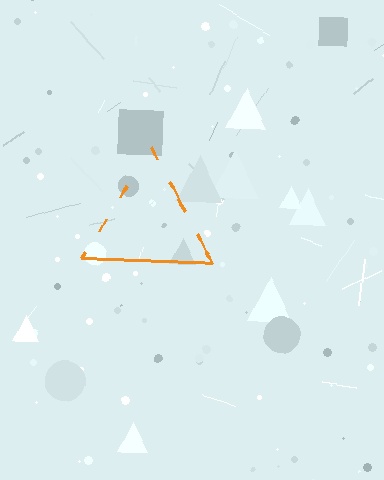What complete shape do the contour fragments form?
The contour fragments form a triangle.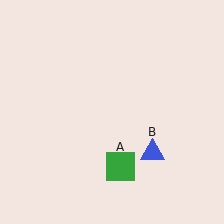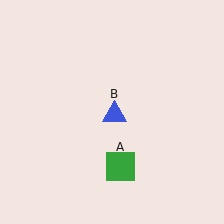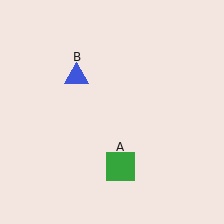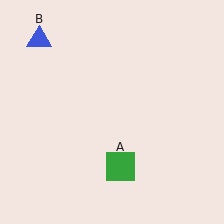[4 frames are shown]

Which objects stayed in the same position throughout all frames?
Green square (object A) remained stationary.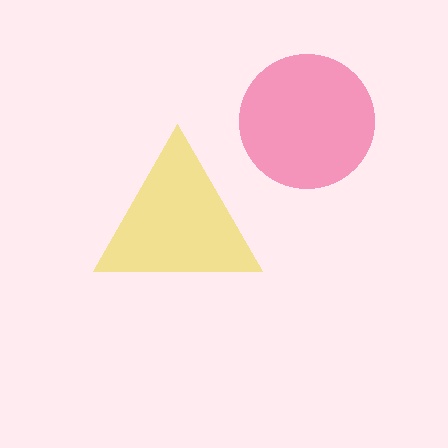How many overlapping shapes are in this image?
There are 2 overlapping shapes in the image.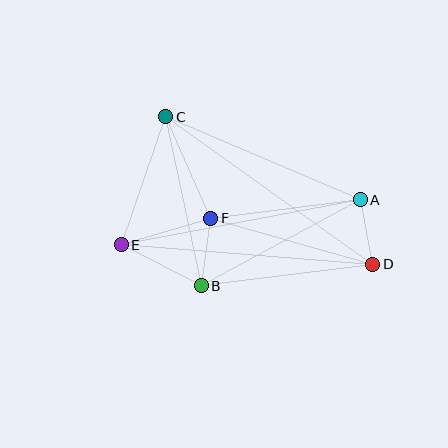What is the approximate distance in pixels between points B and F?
The distance between B and F is approximately 68 pixels.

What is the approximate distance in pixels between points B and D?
The distance between B and D is approximately 173 pixels.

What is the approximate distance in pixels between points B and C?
The distance between B and C is approximately 173 pixels.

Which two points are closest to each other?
Points A and D are closest to each other.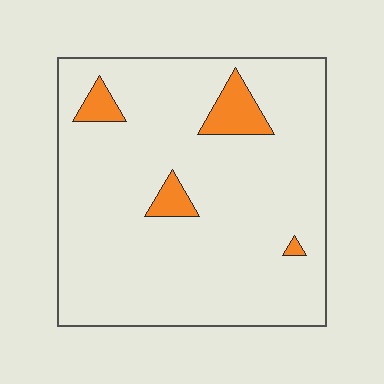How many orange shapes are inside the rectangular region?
4.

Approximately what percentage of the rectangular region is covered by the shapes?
Approximately 10%.